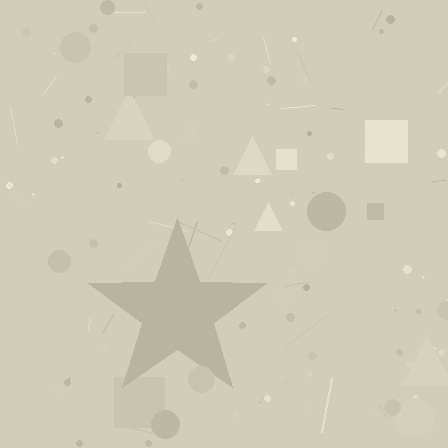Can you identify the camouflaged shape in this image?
The camouflaged shape is a star.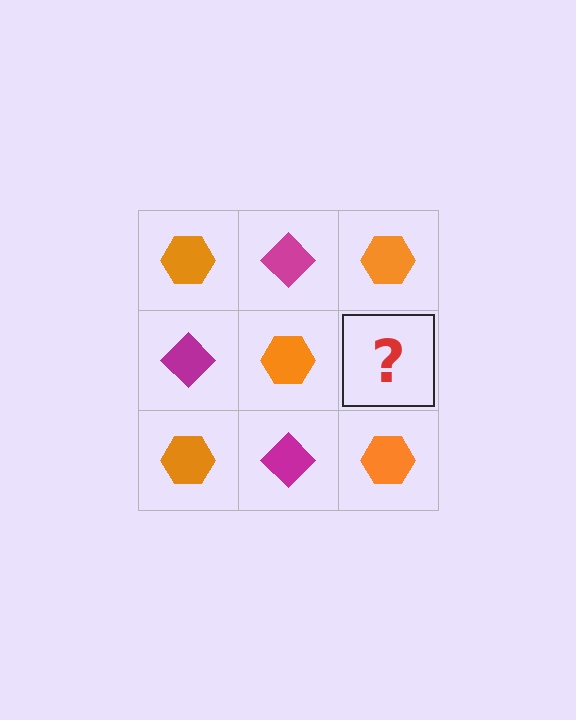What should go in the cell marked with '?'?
The missing cell should contain a magenta diamond.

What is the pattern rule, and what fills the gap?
The rule is that it alternates orange hexagon and magenta diamond in a checkerboard pattern. The gap should be filled with a magenta diamond.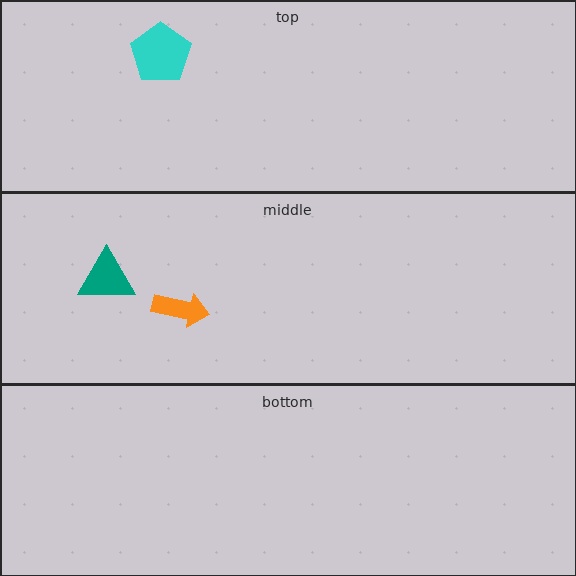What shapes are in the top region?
The cyan pentagon.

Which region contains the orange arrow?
The middle region.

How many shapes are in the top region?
1.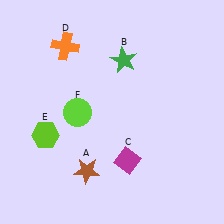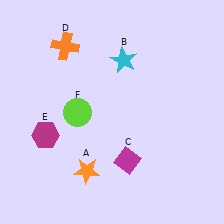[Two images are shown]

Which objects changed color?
A changed from brown to orange. B changed from green to cyan. E changed from lime to magenta.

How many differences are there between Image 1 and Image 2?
There are 3 differences between the two images.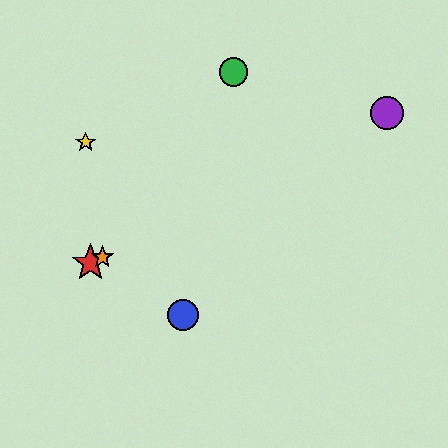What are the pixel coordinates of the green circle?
The green circle is at (234, 72).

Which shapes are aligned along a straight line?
The red star, the purple circle, the orange star are aligned along a straight line.